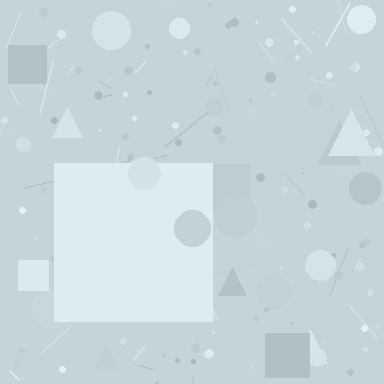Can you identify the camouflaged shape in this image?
The camouflaged shape is a square.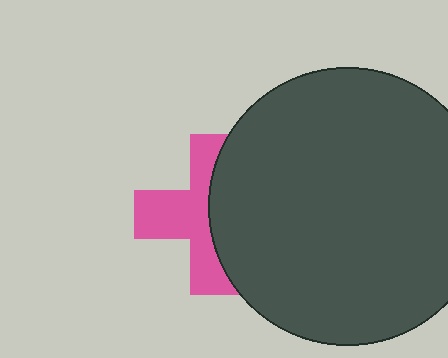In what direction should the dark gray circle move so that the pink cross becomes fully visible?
The dark gray circle should move right. That is the shortest direction to clear the overlap and leave the pink cross fully visible.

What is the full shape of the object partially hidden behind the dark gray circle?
The partially hidden object is a pink cross.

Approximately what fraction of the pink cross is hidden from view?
Roughly 48% of the pink cross is hidden behind the dark gray circle.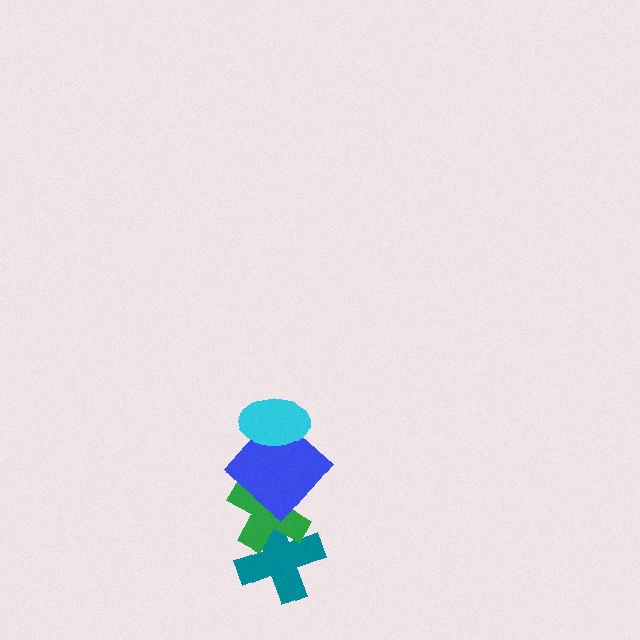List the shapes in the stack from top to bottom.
From top to bottom: the cyan ellipse, the blue diamond, the green cross, the teal cross.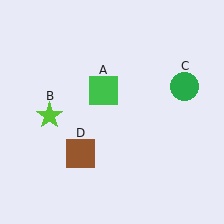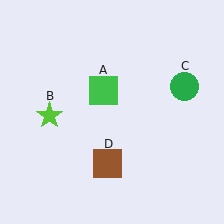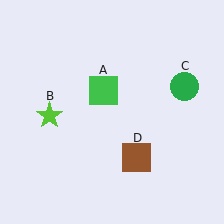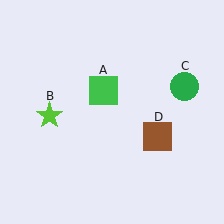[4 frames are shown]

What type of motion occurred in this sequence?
The brown square (object D) rotated counterclockwise around the center of the scene.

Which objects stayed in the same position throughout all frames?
Green square (object A) and lime star (object B) and green circle (object C) remained stationary.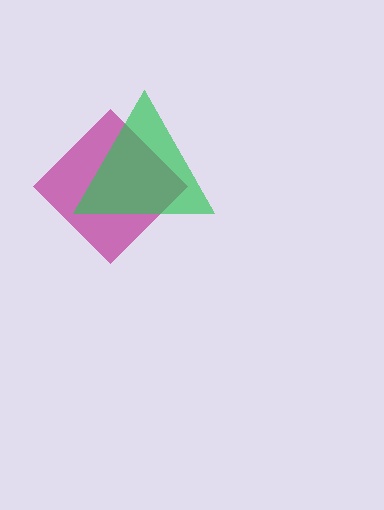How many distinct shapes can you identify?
There are 2 distinct shapes: a magenta diamond, a green triangle.